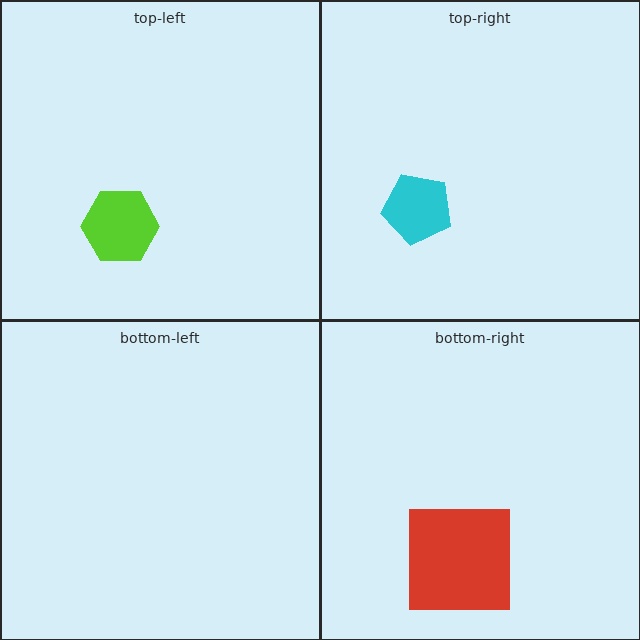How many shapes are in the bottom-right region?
1.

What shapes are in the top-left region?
The lime hexagon.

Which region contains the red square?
The bottom-right region.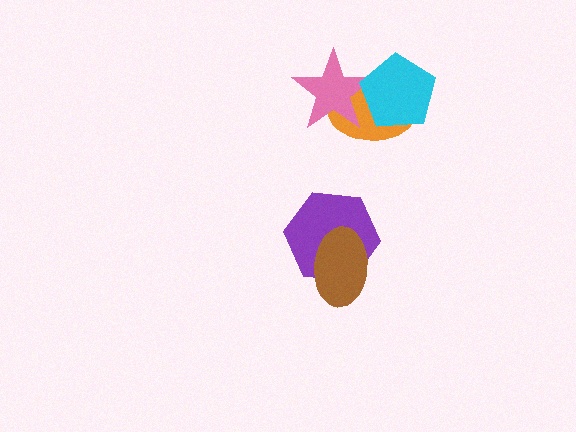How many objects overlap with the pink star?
2 objects overlap with the pink star.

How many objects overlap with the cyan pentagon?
2 objects overlap with the cyan pentagon.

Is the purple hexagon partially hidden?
Yes, it is partially covered by another shape.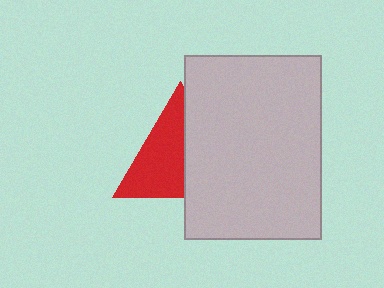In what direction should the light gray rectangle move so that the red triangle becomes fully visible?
The light gray rectangle should move right. That is the shortest direction to clear the overlap and leave the red triangle fully visible.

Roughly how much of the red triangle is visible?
About half of it is visible (roughly 55%).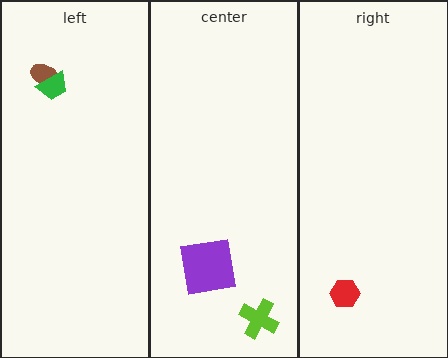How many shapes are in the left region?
2.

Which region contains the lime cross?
The center region.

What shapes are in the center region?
The lime cross, the purple square.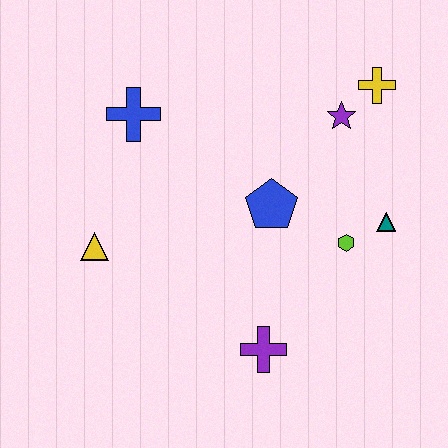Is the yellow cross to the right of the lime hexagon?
Yes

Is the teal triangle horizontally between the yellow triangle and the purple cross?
No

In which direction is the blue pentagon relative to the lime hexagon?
The blue pentagon is to the left of the lime hexagon.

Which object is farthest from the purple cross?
The yellow cross is farthest from the purple cross.